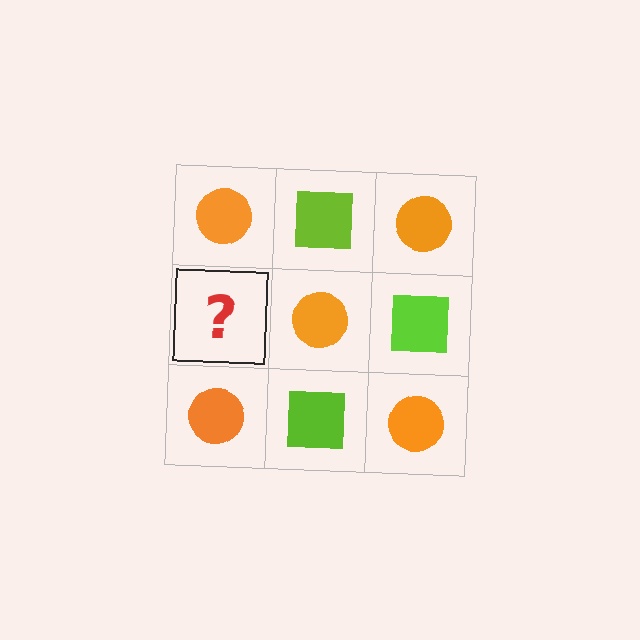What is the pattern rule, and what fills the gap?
The rule is that it alternates orange circle and lime square in a checkerboard pattern. The gap should be filled with a lime square.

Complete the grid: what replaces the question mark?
The question mark should be replaced with a lime square.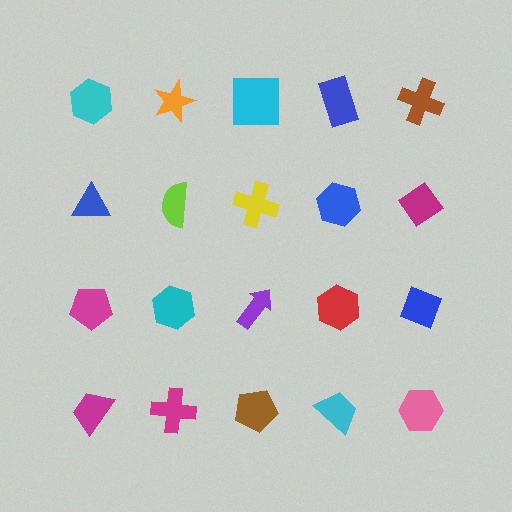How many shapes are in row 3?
5 shapes.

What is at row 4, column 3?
A brown pentagon.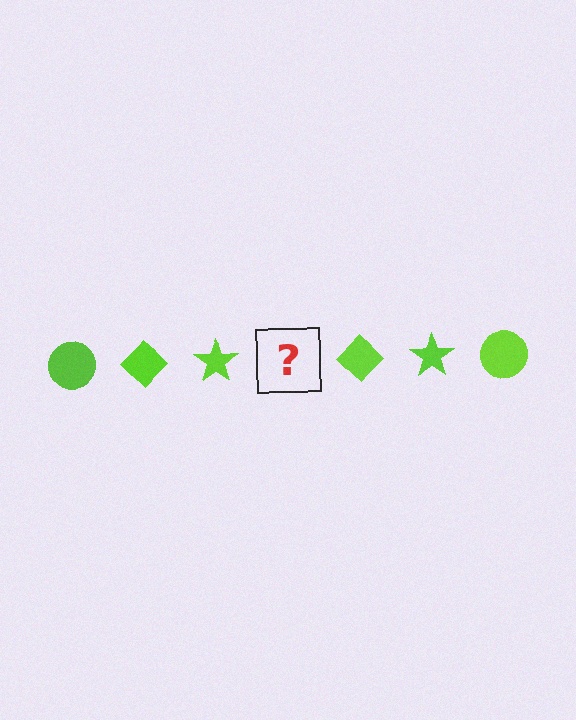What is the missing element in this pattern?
The missing element is a lime circle.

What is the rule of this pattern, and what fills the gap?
The rule is that the pattern cycles through circle, diamond, star shapes in lime. The gap should be filled with a lime circle.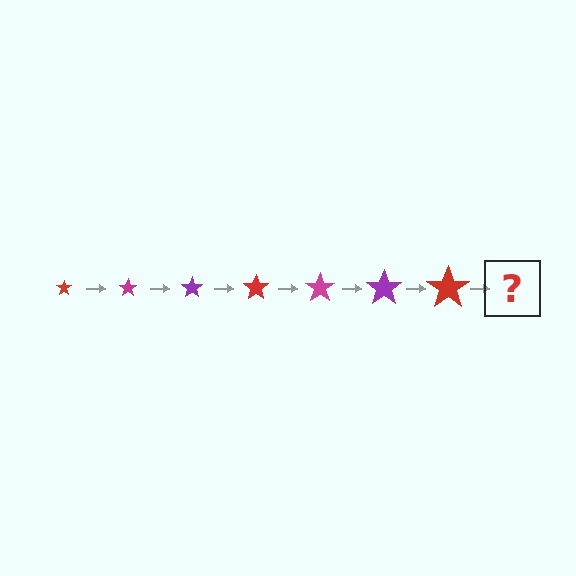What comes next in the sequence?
The next element should be a magenta star, larger than the previous one.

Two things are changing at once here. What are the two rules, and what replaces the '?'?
The two rules are that the star grows larger each step and the color cycles through red, magenta, and purple. The '?' should be a magenta star, larger than the previous one.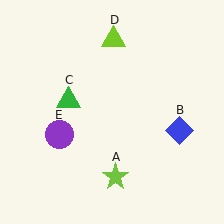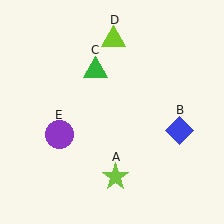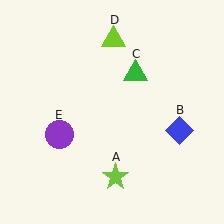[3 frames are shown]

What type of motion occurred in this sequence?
The green triangle (object C) rotated clockwise around the center of the scene.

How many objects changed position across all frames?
1 object changed position: green triangle (object C).